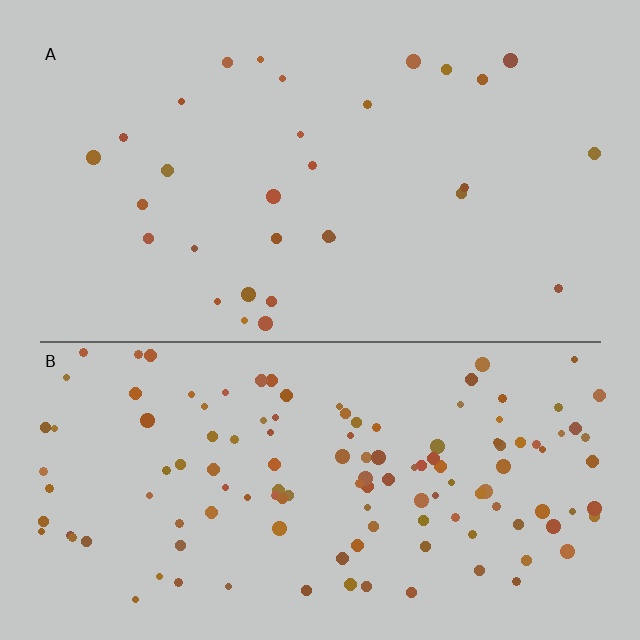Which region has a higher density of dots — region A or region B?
B (the bottom).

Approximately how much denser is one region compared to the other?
Approximately 4.2× — region B over region A.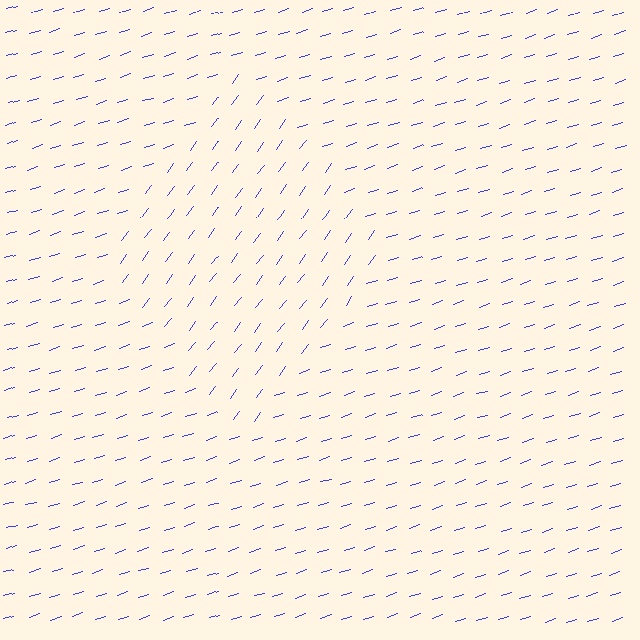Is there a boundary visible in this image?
Yes, there is a texture boundary formed by a change in line orientation.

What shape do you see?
I see a diamond.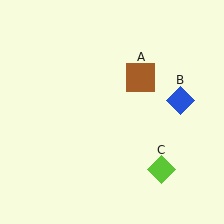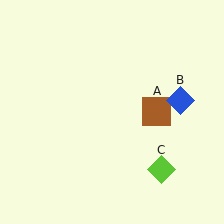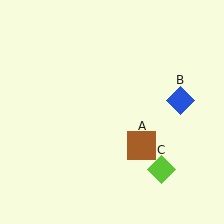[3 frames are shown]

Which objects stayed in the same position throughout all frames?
Blue diamond (object B) and lime diamond (object C) remained stationary.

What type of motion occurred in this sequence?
The brown square (object A) rotated clockwise around the center of the scene.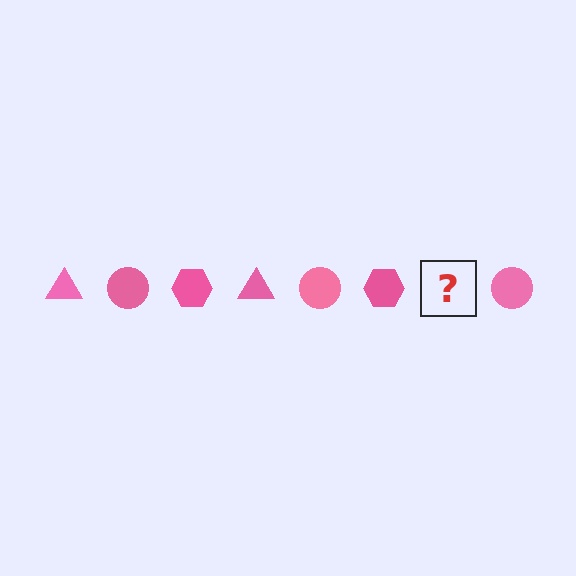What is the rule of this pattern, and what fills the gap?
The rule is that the pattern cycles through triangle, circle, hexagon shapes in pink. The gap should be filled with a pink triangle.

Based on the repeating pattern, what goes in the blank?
The blank should be a pink triangle.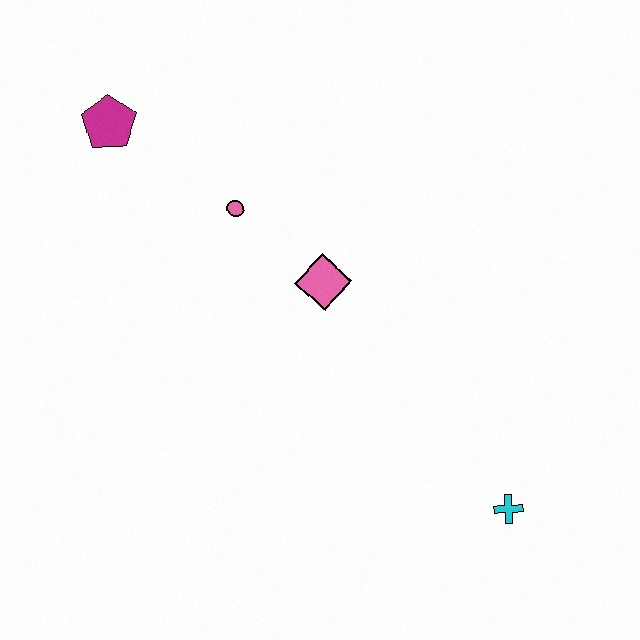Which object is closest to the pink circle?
The pink diamond is closest to the pink circle.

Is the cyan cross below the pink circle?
Yes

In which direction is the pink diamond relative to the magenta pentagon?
The pink diamond is to the right of the magenta pentagon.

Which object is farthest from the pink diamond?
The cyan cross is farthest from the pink diamond.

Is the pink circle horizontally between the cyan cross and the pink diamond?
No